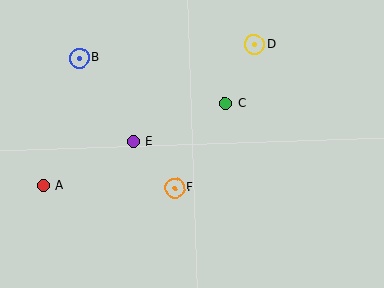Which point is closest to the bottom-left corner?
Point A is closest to the bottom-left corner.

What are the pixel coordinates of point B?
Point B is at (80, 58).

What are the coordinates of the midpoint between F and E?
The midpoint between F and E is at (154, 165).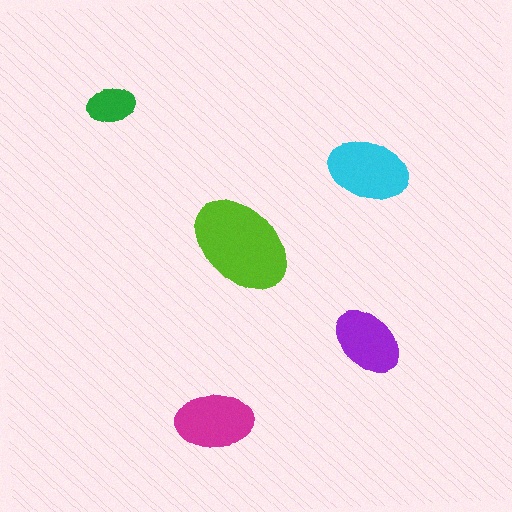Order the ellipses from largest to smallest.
the lime one, the cyan one, the magenta one, the purple one, the green one.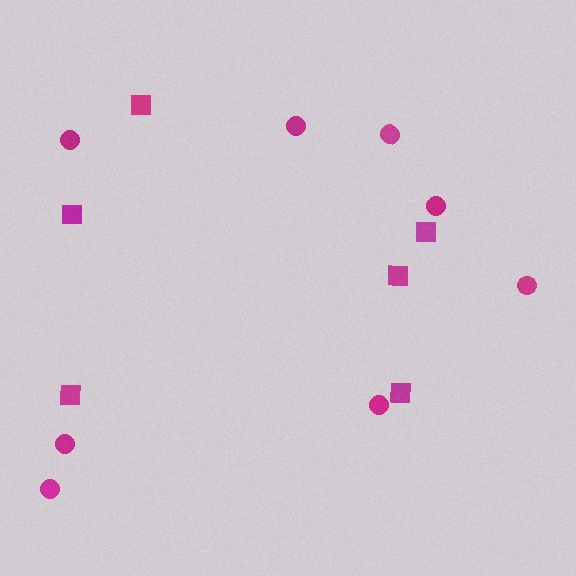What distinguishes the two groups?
There are 2 groups: one group of squares (6) and one group of circles (8).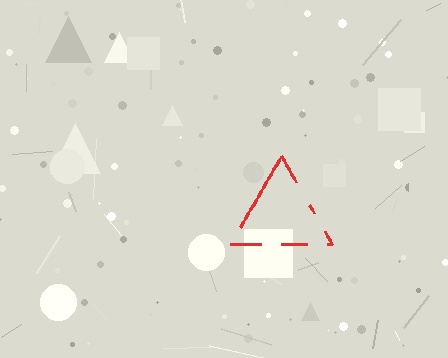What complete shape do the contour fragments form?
The contour fragments form a triangle.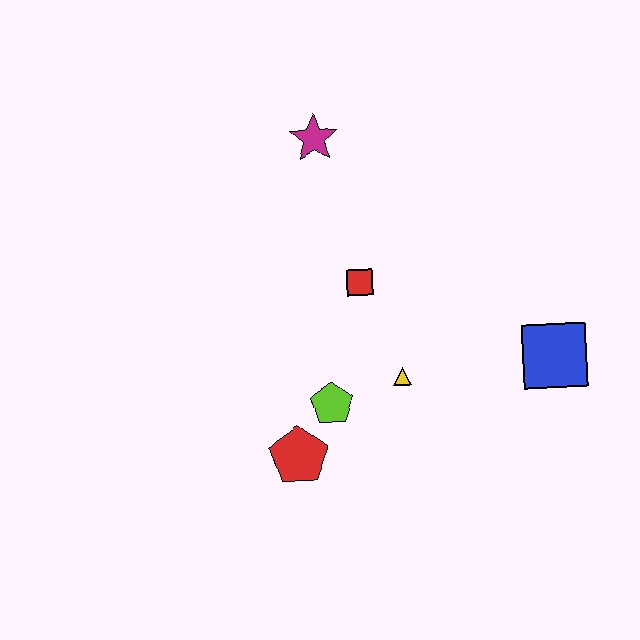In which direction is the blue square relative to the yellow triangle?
The blue square is to the right of the yellow triangle.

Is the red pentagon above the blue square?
No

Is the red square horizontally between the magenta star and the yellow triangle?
Yes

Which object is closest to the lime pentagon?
The red pentagon is closest to the lime pentagon.